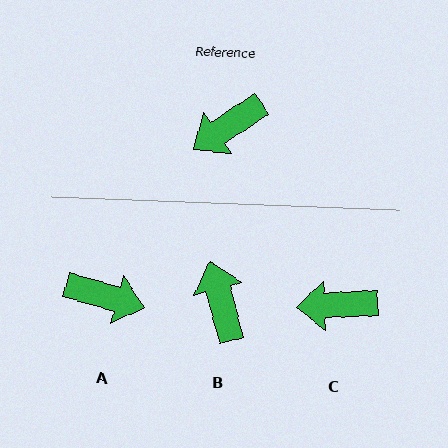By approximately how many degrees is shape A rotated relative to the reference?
Approximately 130 degrees counter-clockwise.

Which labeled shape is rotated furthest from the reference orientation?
A, about 130 degrees away.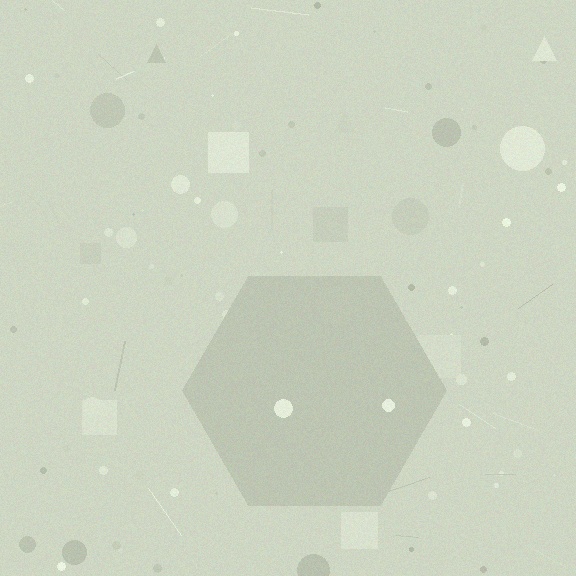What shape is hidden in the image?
A hexagon is hidden in the image.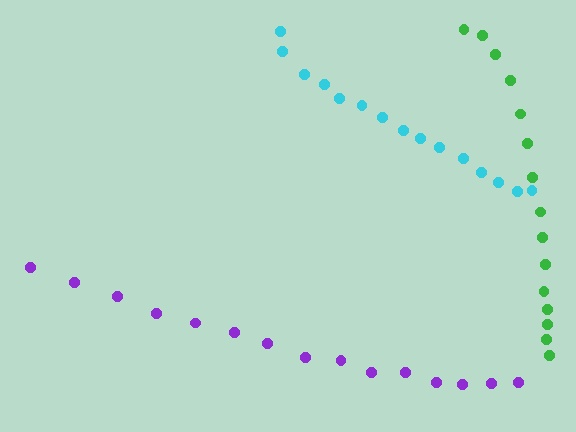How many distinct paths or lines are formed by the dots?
There are 3 distinct paths.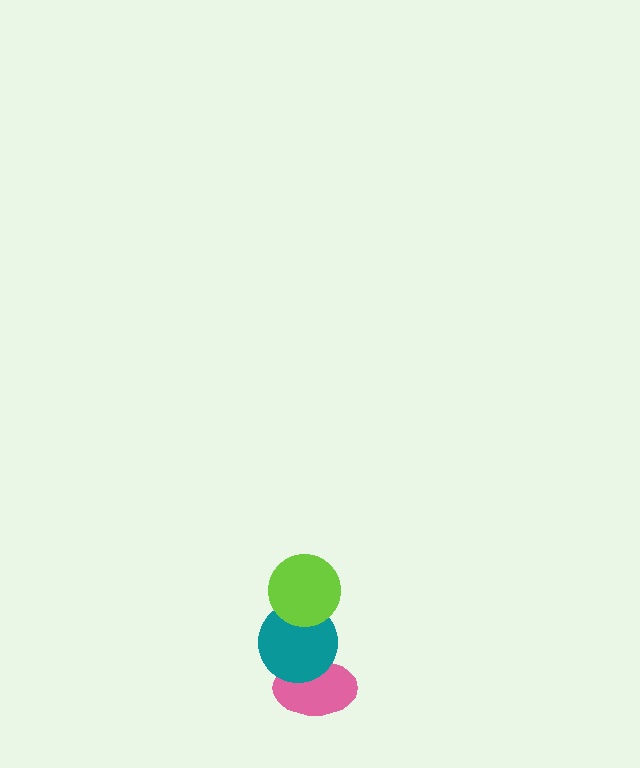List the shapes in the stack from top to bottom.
From top to bottom: the lime circle, the teal circle, the pink ellipse.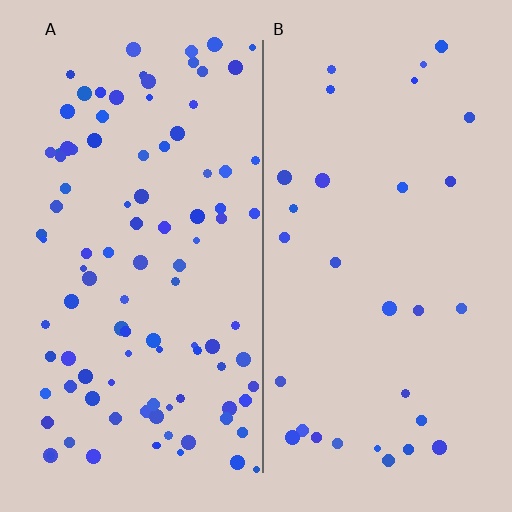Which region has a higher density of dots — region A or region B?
A (the left).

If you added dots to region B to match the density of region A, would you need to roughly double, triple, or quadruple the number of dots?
Approximately triple.